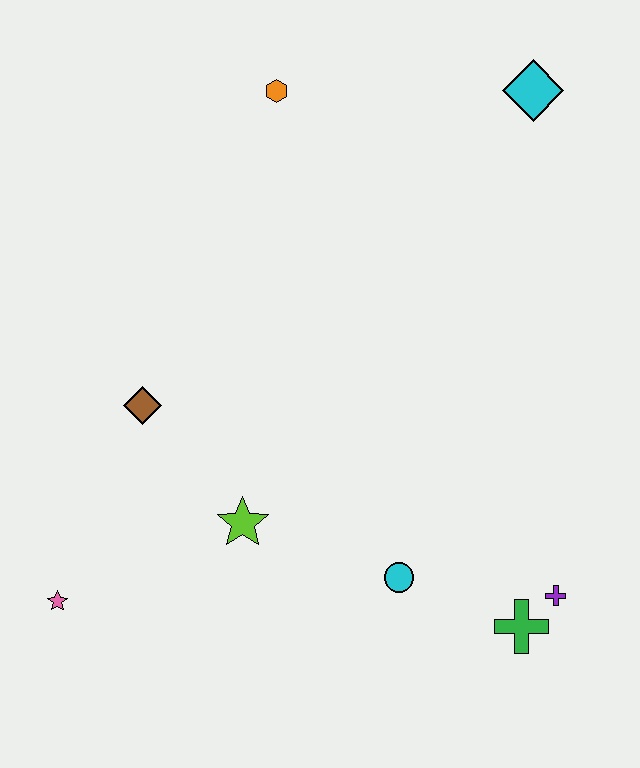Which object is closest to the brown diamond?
The lime star is closest to the brown diamond.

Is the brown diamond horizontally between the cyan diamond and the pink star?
Yes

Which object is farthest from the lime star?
The cyan diamond is farthest from the lime star.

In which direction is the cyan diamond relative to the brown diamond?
The cyan diamond is to the right of the brown diamond.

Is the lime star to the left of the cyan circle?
Yes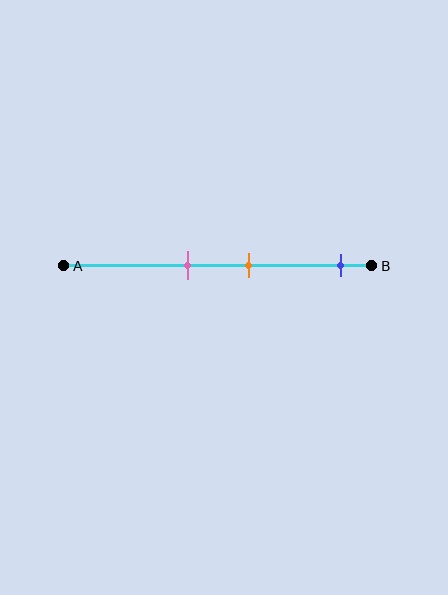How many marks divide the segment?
There are 3 marks dividing the segment.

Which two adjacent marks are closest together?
The pink and orange marks are the closest adjacent pair.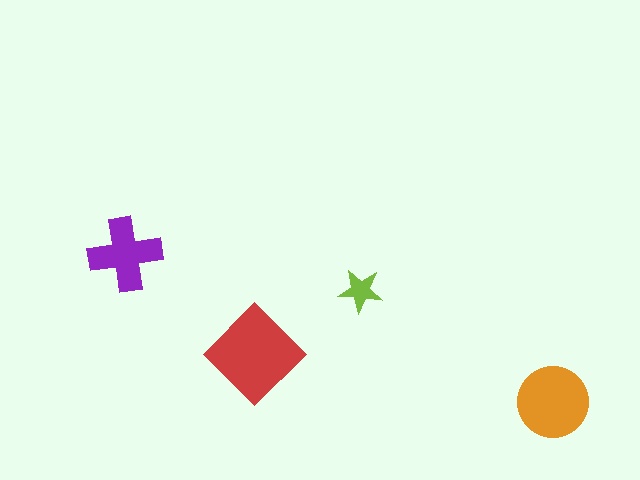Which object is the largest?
The red diamond.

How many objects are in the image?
There are 4 objects in the image.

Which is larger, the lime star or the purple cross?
The purple cross.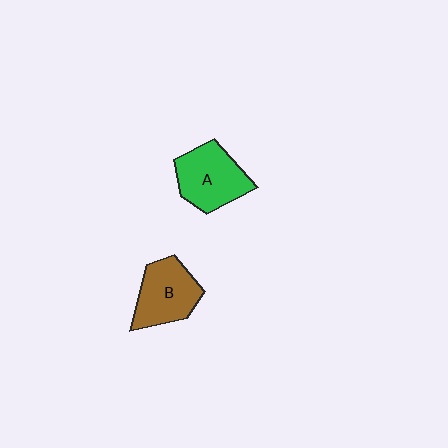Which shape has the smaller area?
Shape B (brown).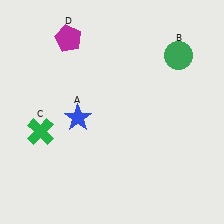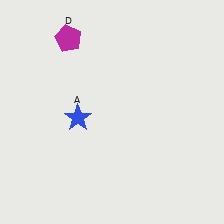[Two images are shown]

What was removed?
The green circle (B), the green cross (C) were removed in Image 2.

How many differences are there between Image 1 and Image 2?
There are 2 differences between the two images.